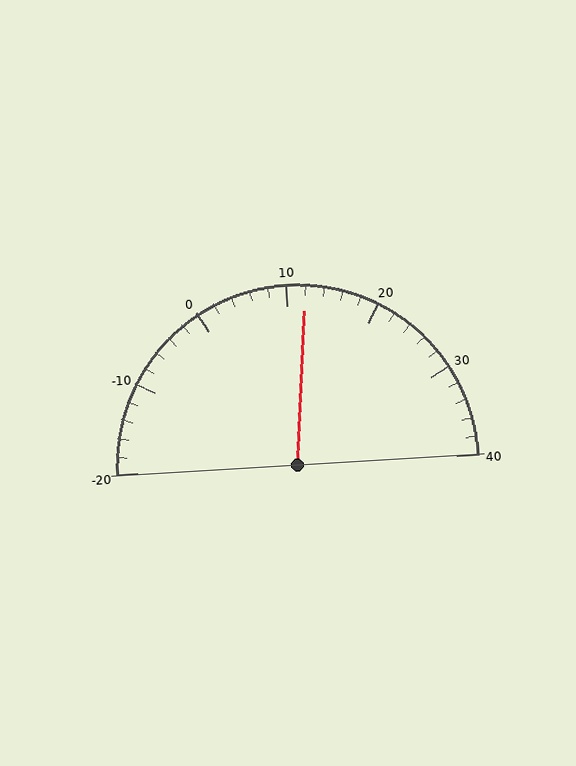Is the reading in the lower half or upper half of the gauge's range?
The reading is in the upper half of the range (-20 to 40).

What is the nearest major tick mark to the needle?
The nearest major tick mark is 10.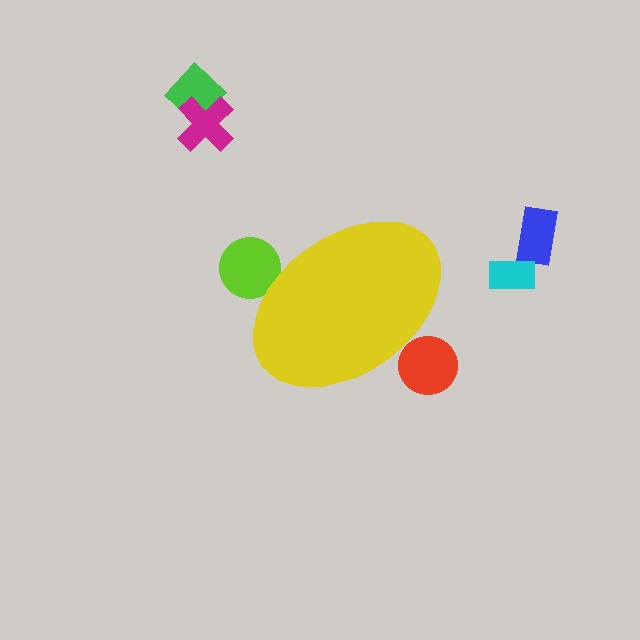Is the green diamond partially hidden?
No, the green diamond is fully visible.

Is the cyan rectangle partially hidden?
No, the cyan rectangle is fully visible.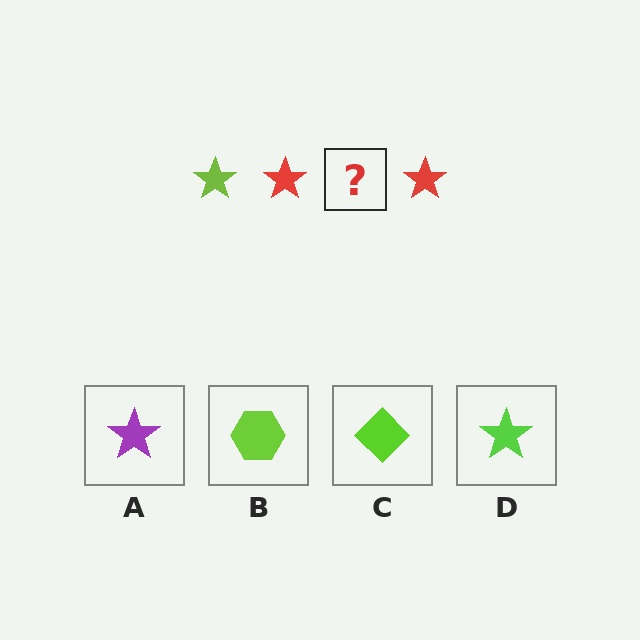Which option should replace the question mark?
Option D.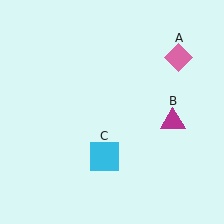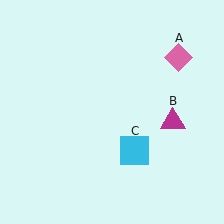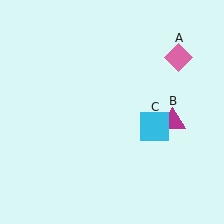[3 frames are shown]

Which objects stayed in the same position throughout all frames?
Pink diamond (object A) and magenta triangle (object B) remained stationary.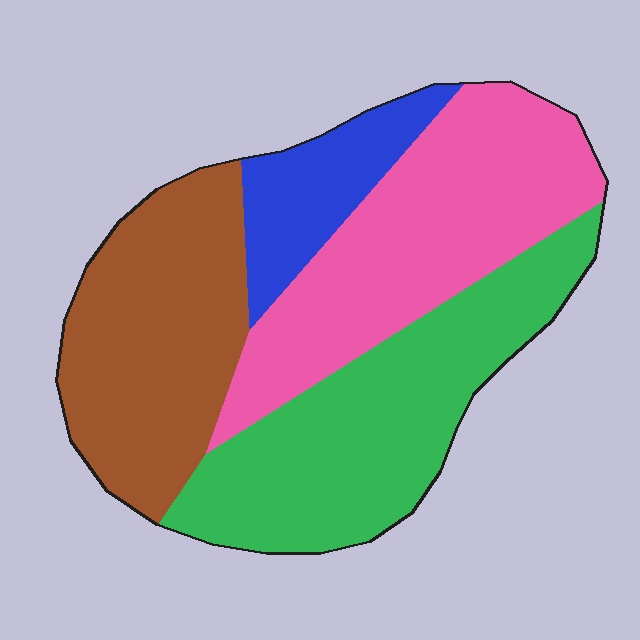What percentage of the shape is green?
Green covers 31% of the shape.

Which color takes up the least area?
Blue, at roughly 10%.